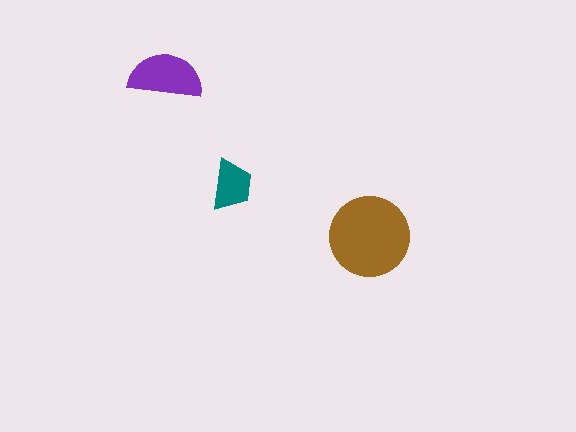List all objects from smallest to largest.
The teal trapezoid, the purple semicircle, the brown circle.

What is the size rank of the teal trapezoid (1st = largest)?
3rd.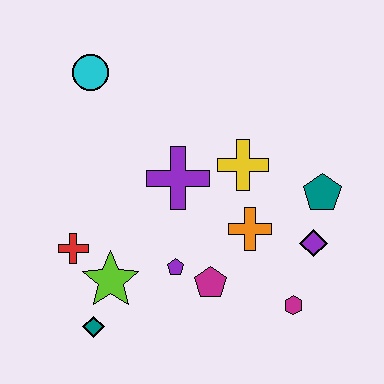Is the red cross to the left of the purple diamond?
Yes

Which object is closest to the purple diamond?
The teal pentagon is closest to the purple diamond.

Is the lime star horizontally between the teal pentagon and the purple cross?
No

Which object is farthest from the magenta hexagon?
The cyan circle is farthest from the magenta hexagon.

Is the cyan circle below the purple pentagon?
No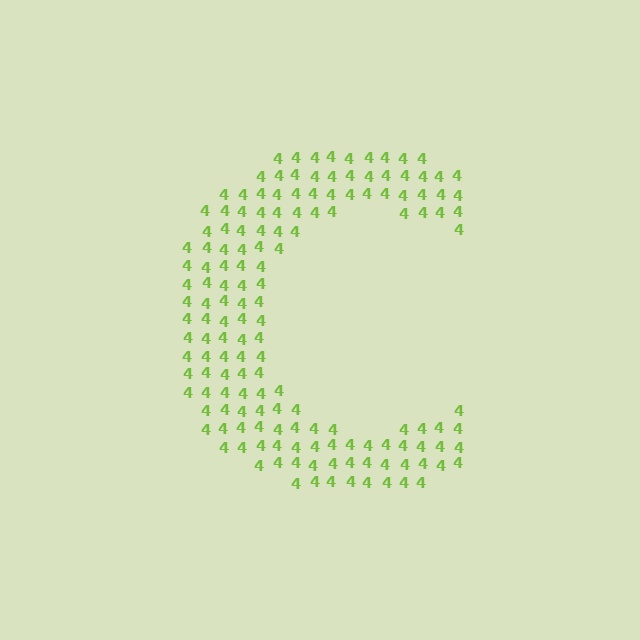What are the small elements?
The small elements are digit 4's.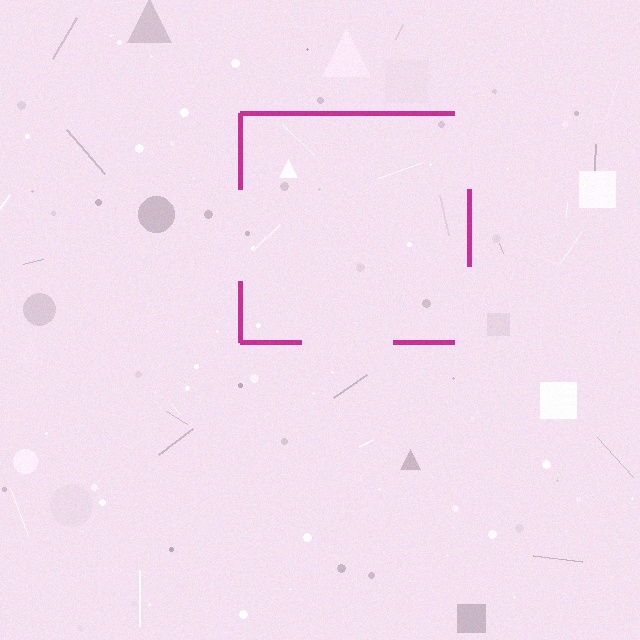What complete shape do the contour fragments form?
The contour fragments form a square.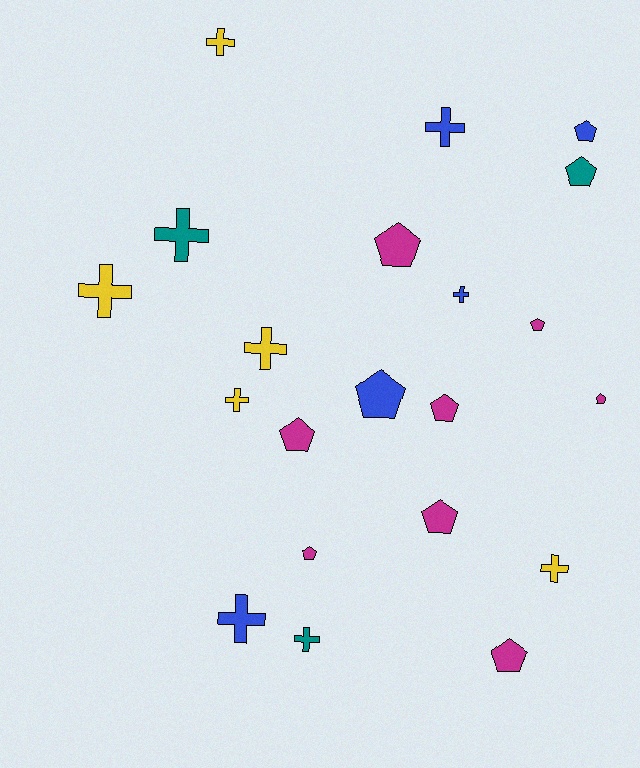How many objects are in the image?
There are 21 objects.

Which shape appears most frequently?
Pentagon, with 11 objects.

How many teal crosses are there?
There are 2 teal crosses.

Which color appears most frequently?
Magenta, with 8 objects.